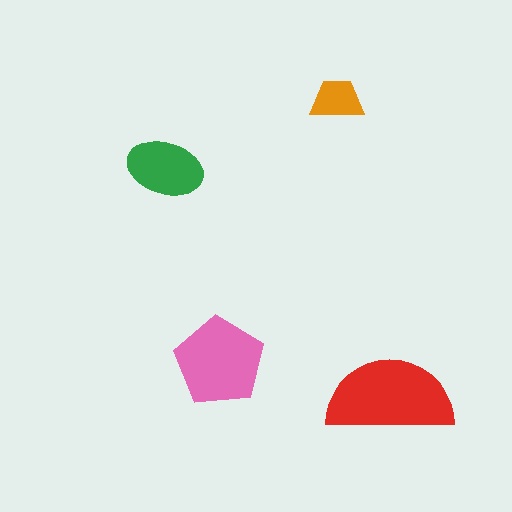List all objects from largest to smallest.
The red semicircle, the pink pentagon, the green ellipse, the orange trapezoid.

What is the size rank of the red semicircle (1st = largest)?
1st.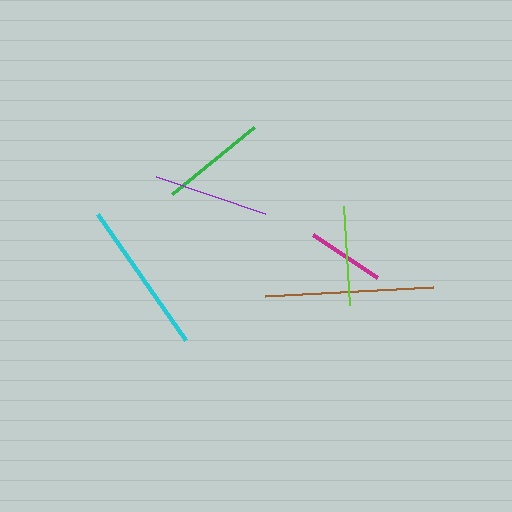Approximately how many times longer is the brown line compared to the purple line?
The brown line is approximately 1.5 times the length of the purple line.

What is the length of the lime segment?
The lime segment is approximately 99 pixels long.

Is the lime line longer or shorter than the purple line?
The purple line is longer than the lime line.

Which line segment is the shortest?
The magenta line is the shortest at approximately 77 pixels.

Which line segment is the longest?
The brown line is the longest at approximately 168 pixels.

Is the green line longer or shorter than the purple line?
The purple line is longer than the green line.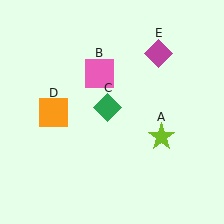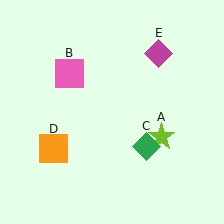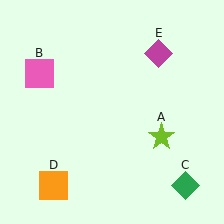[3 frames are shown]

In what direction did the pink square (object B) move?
The pink square (object B) moved left.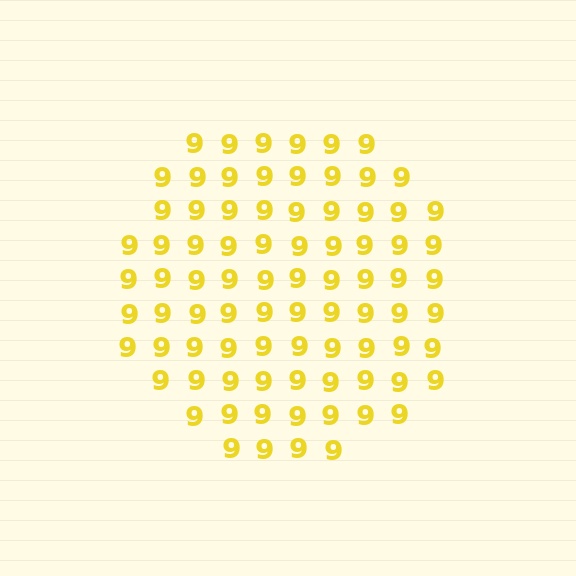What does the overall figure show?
The overall figure shows a circle.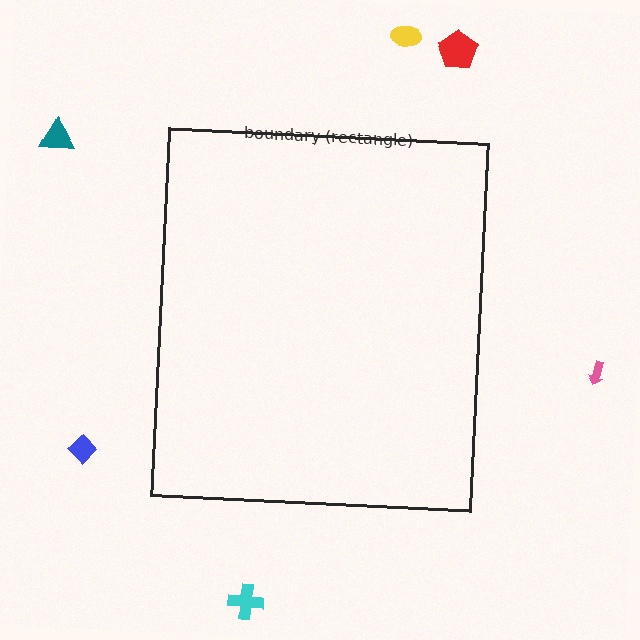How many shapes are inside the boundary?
0 inside, 6 outside.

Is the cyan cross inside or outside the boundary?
Outside.